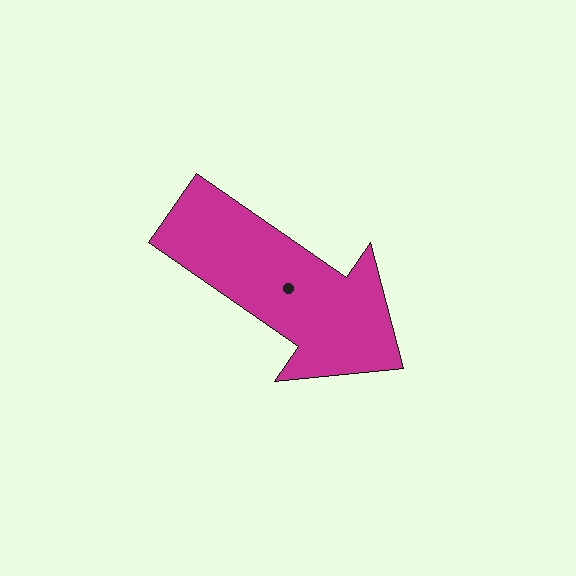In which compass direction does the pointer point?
Southeast.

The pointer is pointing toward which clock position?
Roughly 4 o'clock.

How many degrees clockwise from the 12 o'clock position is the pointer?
Approximately 125 degrees.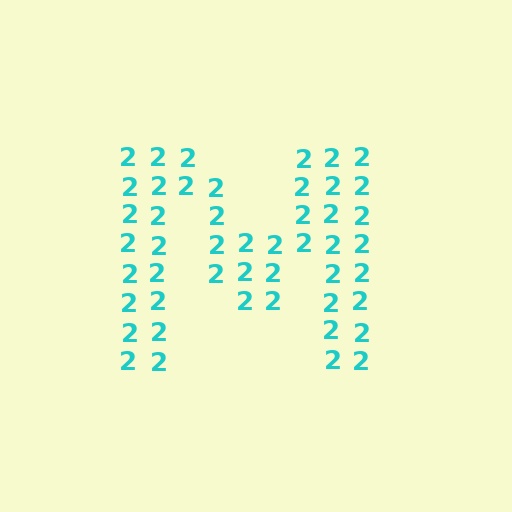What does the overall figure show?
The overall figure shows the letter M.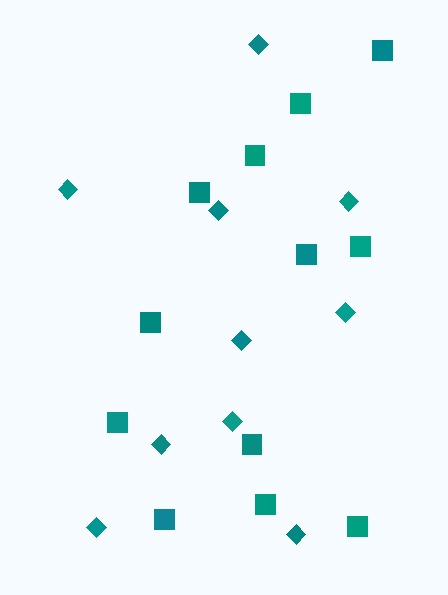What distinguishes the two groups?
There are 2 groups: one group of squares (12) and one group of diamonds (10).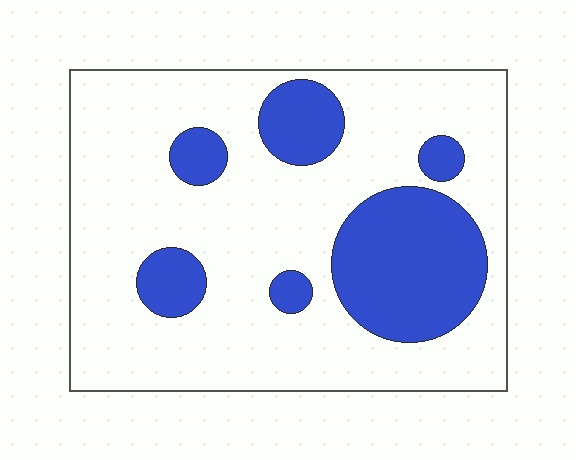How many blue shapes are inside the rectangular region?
6.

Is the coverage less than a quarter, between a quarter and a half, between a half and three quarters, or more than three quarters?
Less than a quarter.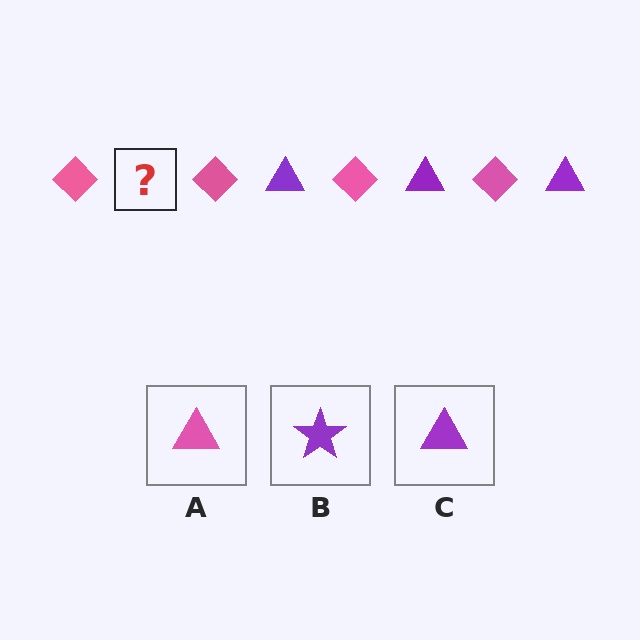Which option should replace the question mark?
Option C.